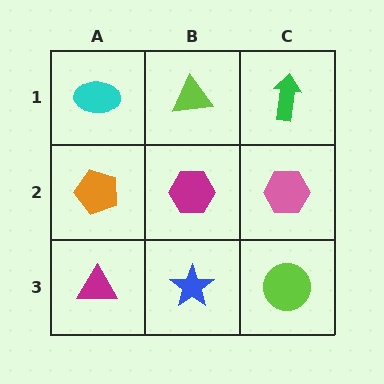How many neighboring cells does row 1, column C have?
2.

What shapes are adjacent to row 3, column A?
An orange pentagon (row 2, column A), a blue star (row 3, column B).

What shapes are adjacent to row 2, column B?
A lime triangle (row 1, column B), a blue star (row 3, column B), an orange pentagon (row 2, column A), a pink hexagon (row 2, column C).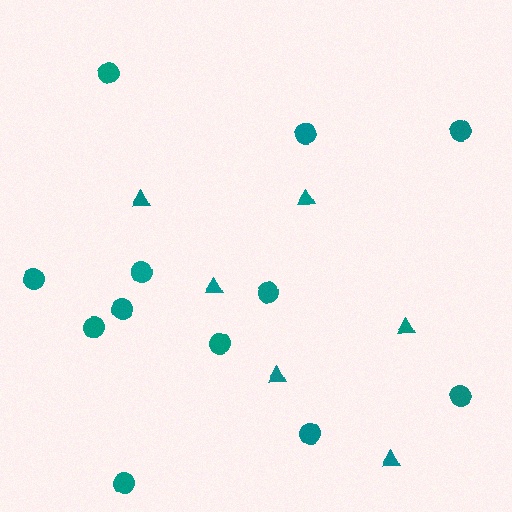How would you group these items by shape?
There are 2 groups: one group of circles (12) and one group of triangles (6).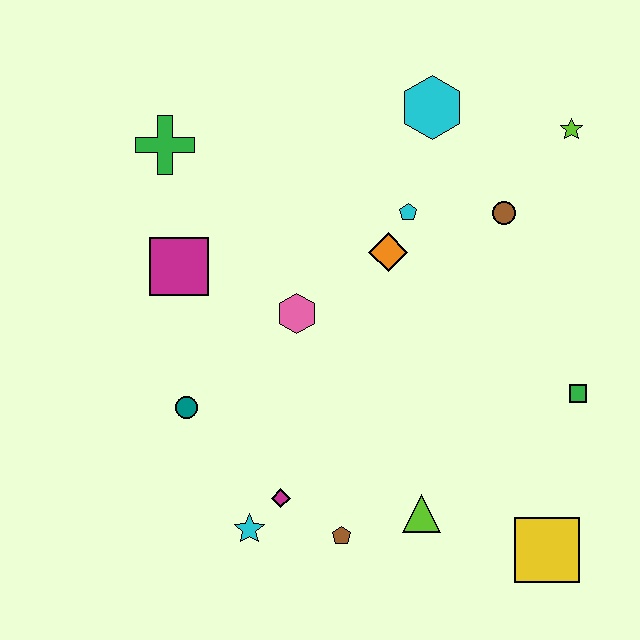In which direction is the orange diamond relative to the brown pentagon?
The orange diamond is above the brown pentagon.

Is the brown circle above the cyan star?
Yes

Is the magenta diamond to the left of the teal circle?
No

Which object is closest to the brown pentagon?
The magenta diamond is closest to the brown pentagon.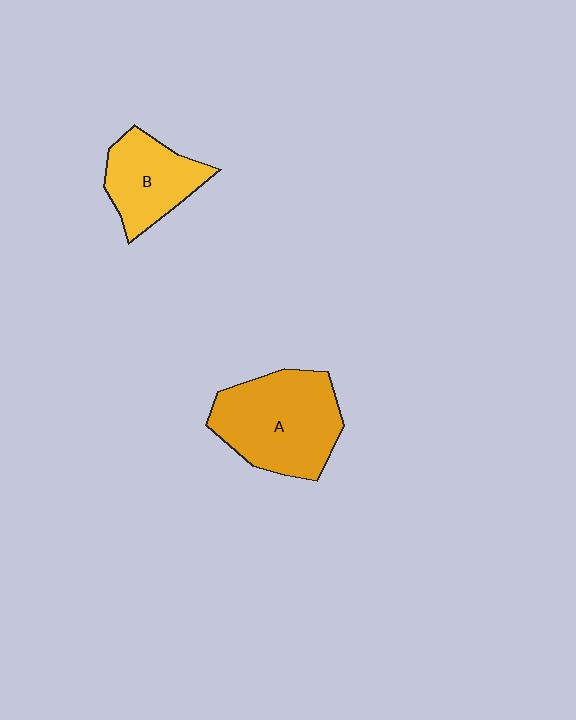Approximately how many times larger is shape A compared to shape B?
Approximately 1.6 times.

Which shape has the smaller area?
Shape B (yellow).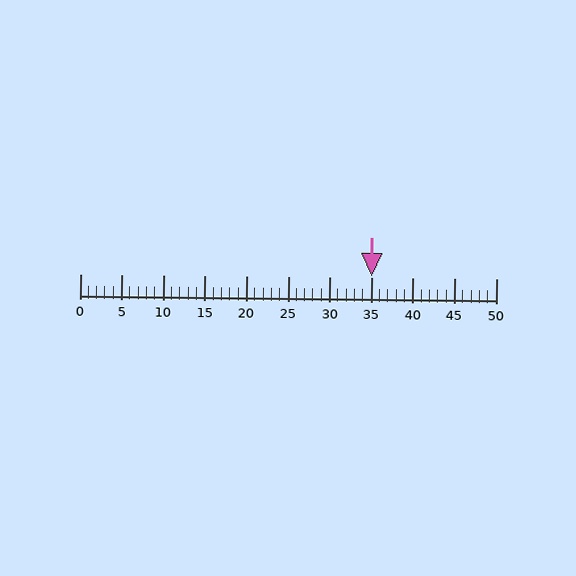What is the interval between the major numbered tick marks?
The major tick marks are spaced 5 units apart.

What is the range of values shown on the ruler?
The ruler shows values from 0 to 50.